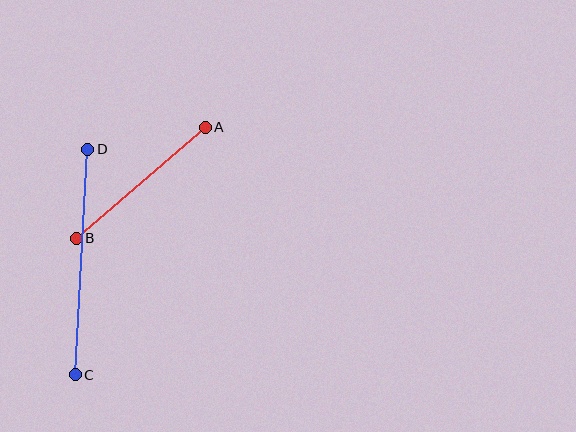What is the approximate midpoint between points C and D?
The midpoint is at approximately (81, 262) pixels.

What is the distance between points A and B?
The distance is approximately 170 pixels.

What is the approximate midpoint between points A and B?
The midpoint is at approximately (141, 183) pixels.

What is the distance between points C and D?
The distance is approximately 226 pixels.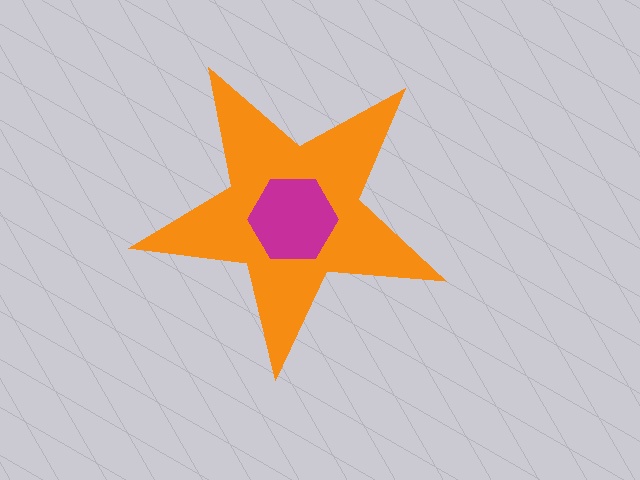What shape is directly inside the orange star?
The magenta hexagon.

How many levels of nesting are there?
2.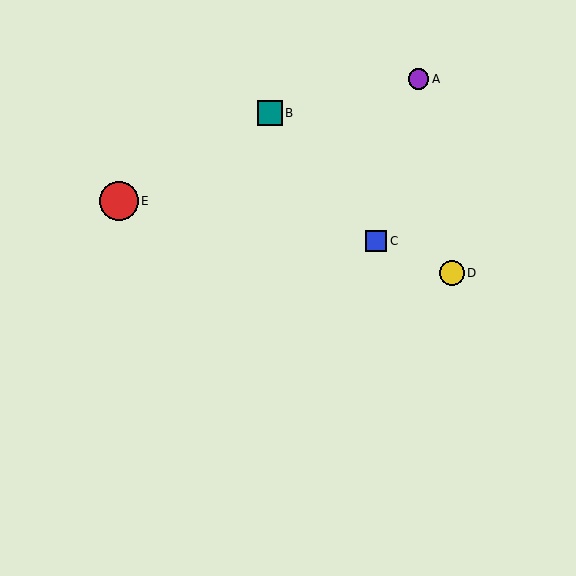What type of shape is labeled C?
Shape C is a blue square.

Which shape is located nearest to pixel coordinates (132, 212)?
The red circle (labeled E) at (119, 201) is nearest to that location.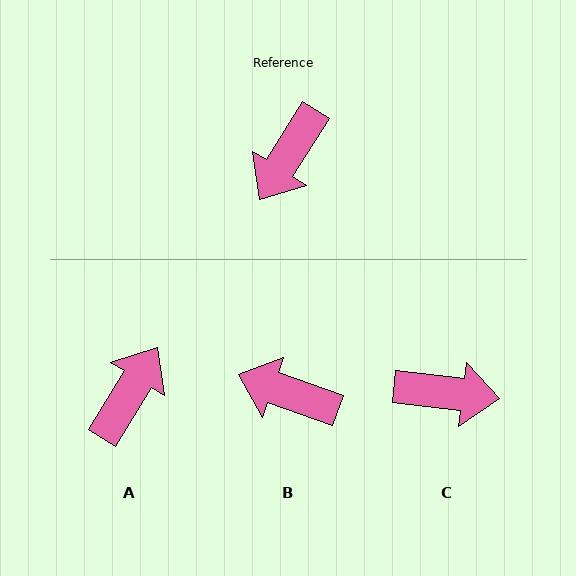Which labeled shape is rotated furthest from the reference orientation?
A, about 179 degrees away.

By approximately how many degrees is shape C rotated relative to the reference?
Approximately 116 degrees counter-clockwise.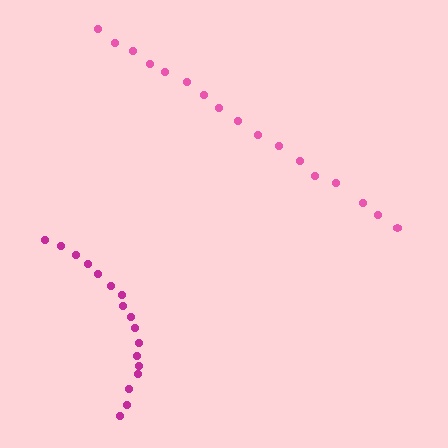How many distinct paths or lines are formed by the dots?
There are 2 distinct paths.